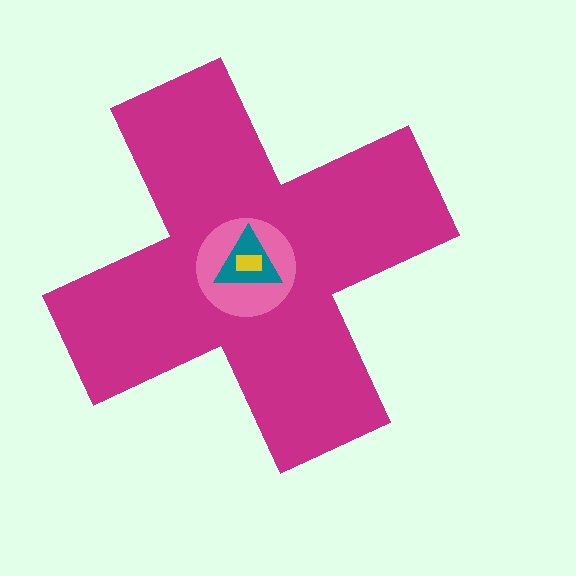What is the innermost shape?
The yellow rectangle.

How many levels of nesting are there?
4.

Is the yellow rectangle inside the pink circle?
Yes.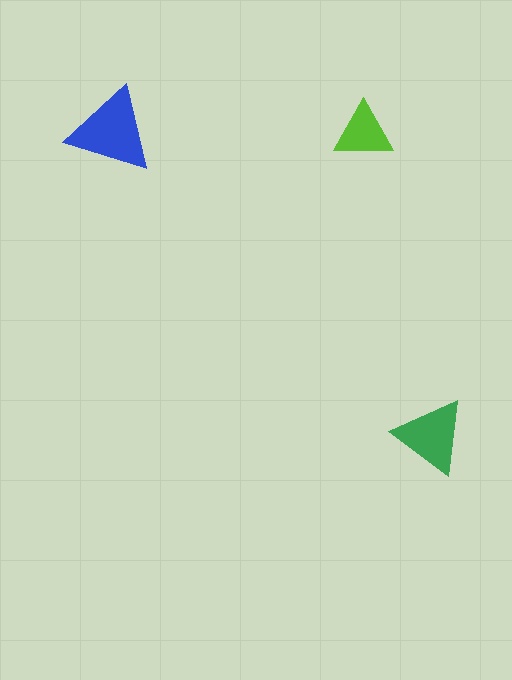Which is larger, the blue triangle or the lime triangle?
The blue one.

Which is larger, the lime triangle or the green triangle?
The green one.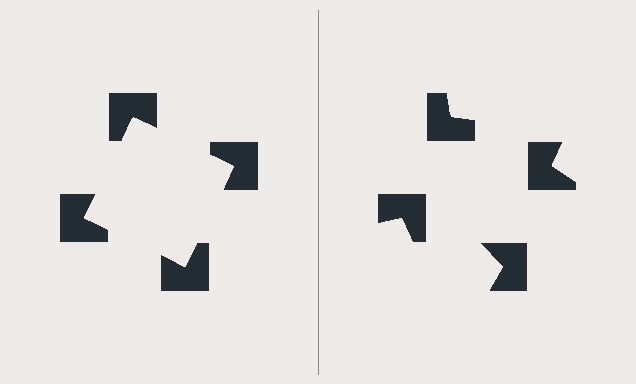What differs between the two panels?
The notched squares are positioned identically on both sides; only the wedge orientations differ. On the left they align to a square; on the right they are misaligned.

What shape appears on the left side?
An illusory square.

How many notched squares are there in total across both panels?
8 — 4 on each side.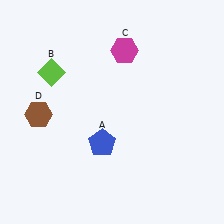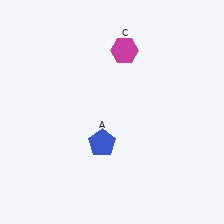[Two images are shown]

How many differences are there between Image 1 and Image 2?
There are 2 differences between the two images.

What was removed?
The brown hexagon (D), the lime diamond (B) were removed in Image 2.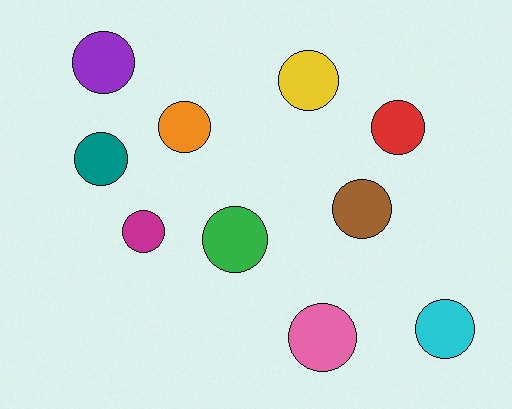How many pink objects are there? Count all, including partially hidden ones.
There is 1 pink object.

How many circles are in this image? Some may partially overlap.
There are 10 circles.